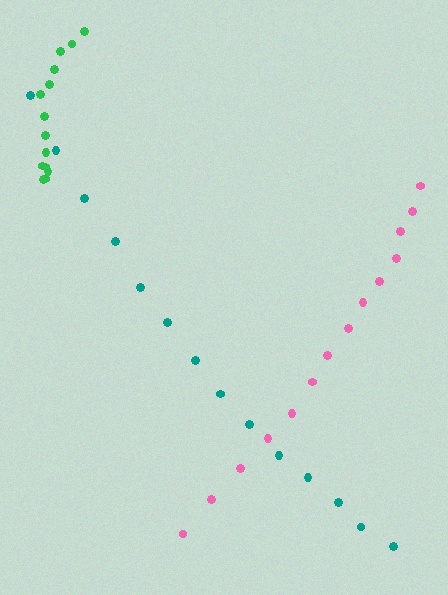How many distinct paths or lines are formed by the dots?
There are 3 distinct paths.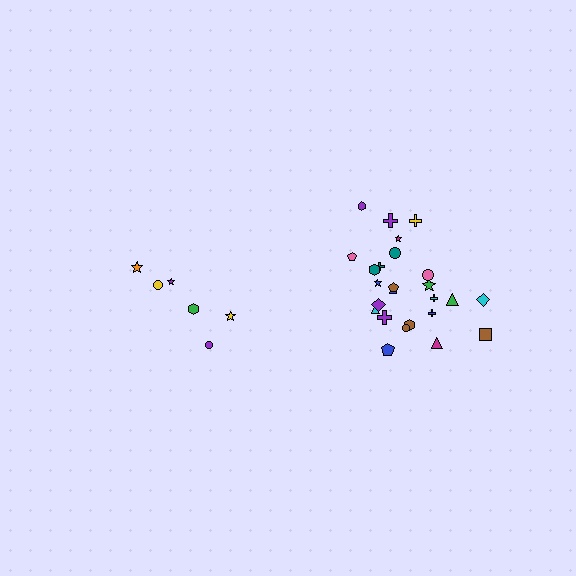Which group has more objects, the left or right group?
The right group.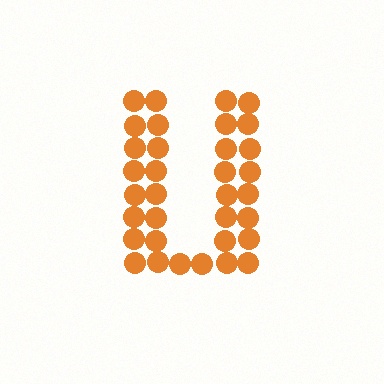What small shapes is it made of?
It is made of small circles.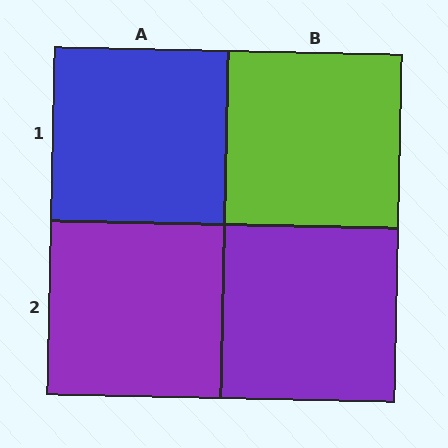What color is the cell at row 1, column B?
Lime.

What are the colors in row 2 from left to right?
Purple, purple.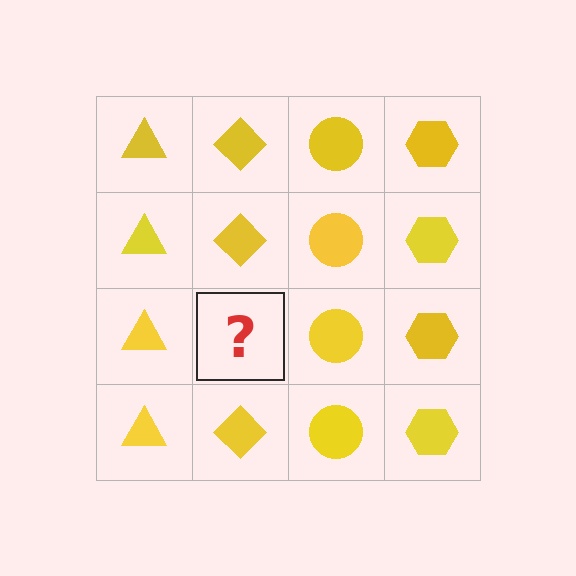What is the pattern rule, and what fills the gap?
The rule is that each column has a consistent shape. The gap should be filled with a yellow diamond.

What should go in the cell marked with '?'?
The missing cell should contain a yellow diamond.